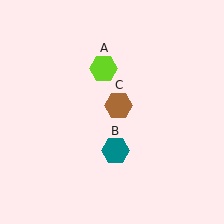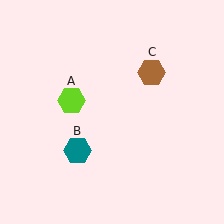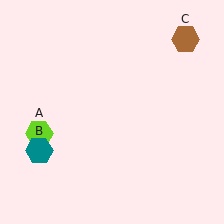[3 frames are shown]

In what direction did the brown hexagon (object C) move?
The brown hexagon (object C) moved up and to the right.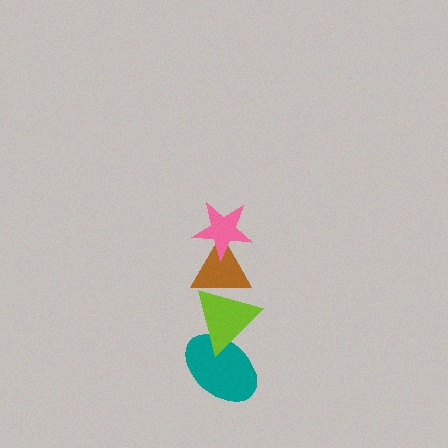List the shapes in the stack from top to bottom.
From top to bottom: the pink star, the brown triangle, the lime triangle, the teal ellipse.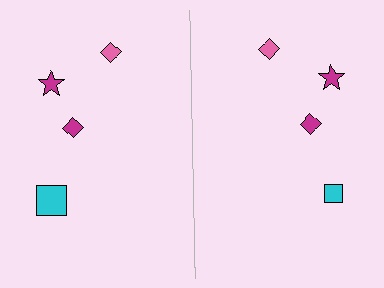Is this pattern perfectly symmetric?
No, the pattern is not perfectly symmetric. The cyan square on the right side has a different size than its mirror counterpart.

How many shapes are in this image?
There are 8 shapes in this image.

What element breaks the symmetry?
The cyan square on the right side has a different size than its mirror counterpart.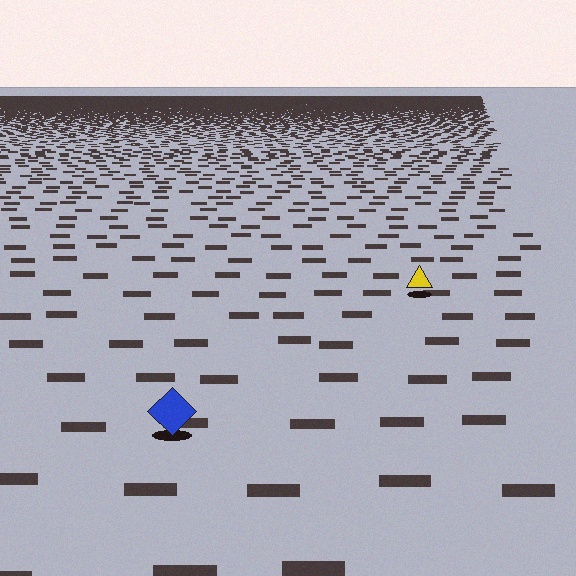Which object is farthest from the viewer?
The yellow triangle is farthest from the viewer. It appears smaller and the ground texture around it is denser.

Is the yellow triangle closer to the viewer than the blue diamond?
No. The blue diamond is closer — you can tell from the texture gradient: the ground texture is coarser near it.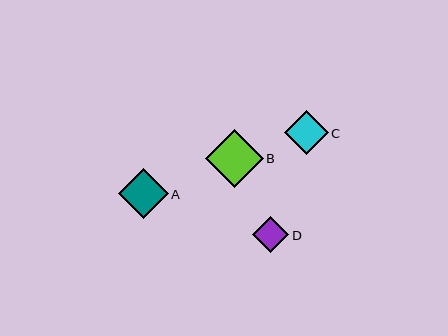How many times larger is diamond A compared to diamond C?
Diamond A is approximately 1.1 times the size of diamond C.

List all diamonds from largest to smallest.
From largest to smallest: B, A, C, D.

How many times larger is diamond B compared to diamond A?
Diamond B is approximately 1.2 times the size of diamond A.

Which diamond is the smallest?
Diamond D is the smallest with a size of approximately 36 pixels.